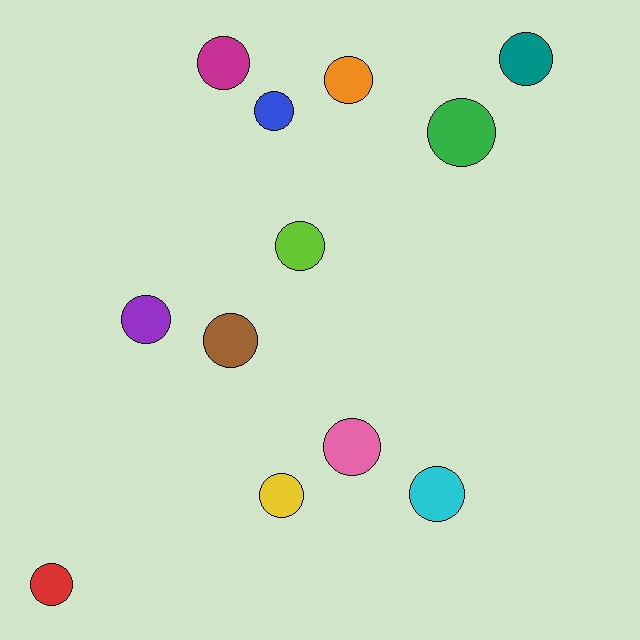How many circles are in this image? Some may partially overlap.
There are 12 circles.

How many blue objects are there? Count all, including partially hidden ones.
There is 1 blue object.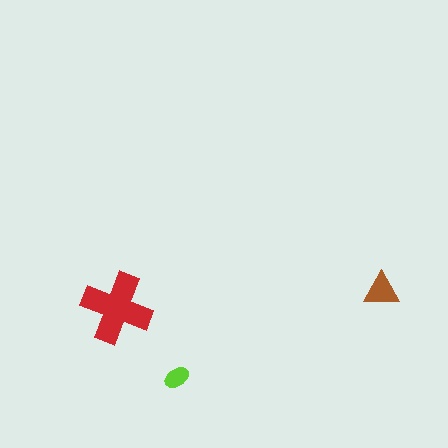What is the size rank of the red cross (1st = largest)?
1st.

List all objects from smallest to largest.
The lime ellipse, the brown triangle, the red cross.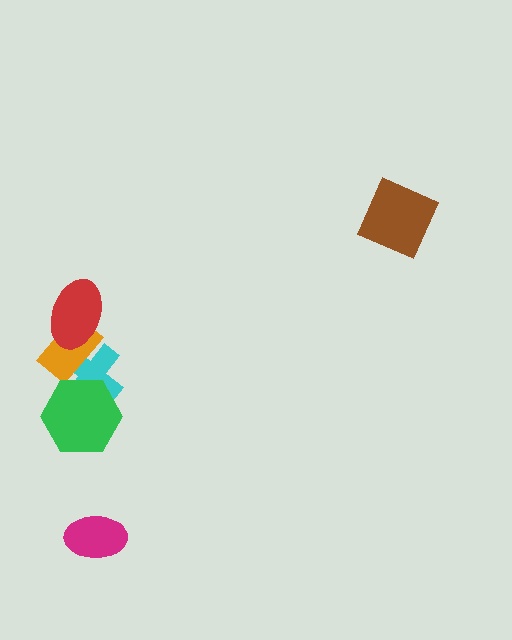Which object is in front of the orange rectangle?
The red ellipse is in front of the orange rectangle.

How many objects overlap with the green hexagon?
1 object overlaps with the green hexagon.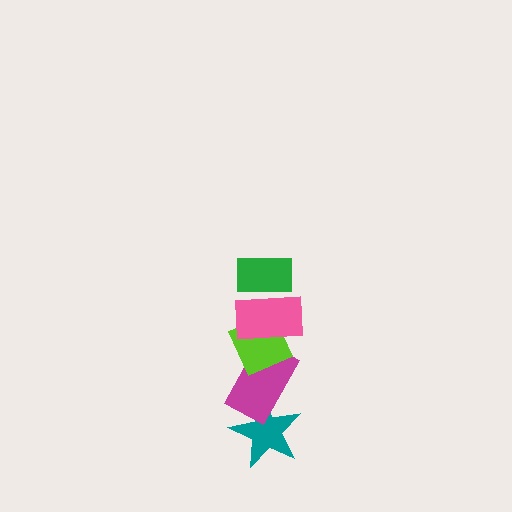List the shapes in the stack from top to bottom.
From top to bottom: the green rectangle, the pink rectangle, the lime diamond, the magenta rectangle, the teal star.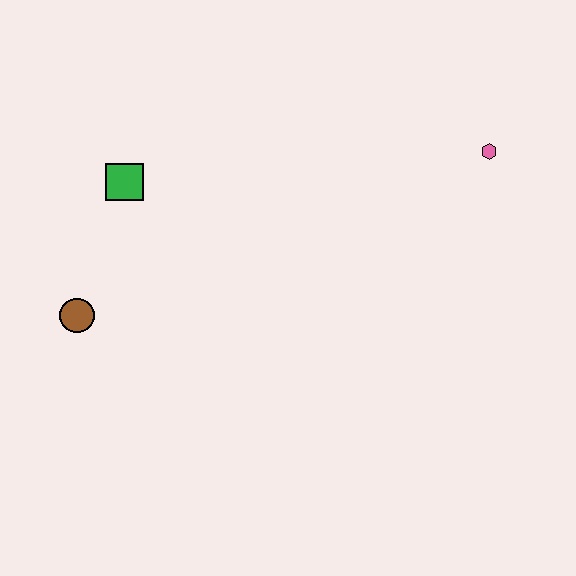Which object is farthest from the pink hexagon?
The brown circle is farthest from the pink hexagon.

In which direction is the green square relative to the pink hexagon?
The green square is to the left of the pink hexagon.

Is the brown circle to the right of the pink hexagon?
No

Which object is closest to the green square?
The brown circle is closest to the green square.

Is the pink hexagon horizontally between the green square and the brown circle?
No